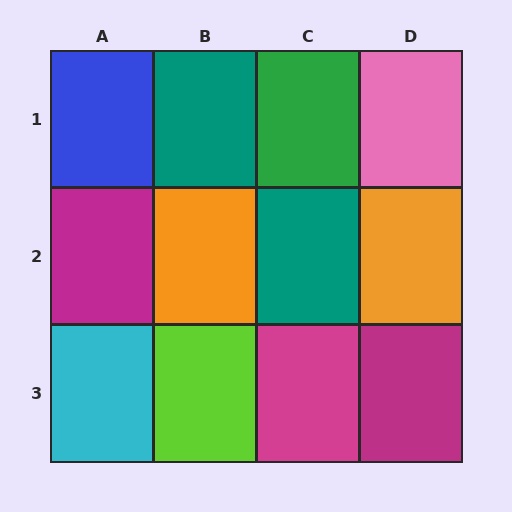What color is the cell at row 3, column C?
Magenta.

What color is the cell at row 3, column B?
Lime.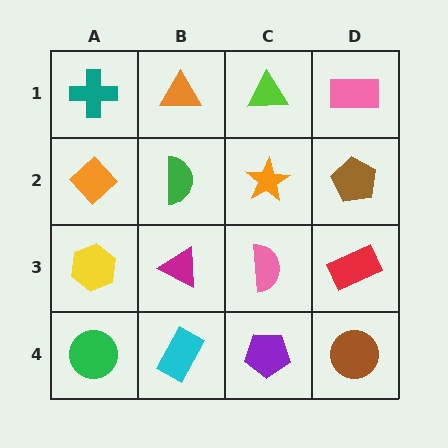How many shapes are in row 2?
4 shapes.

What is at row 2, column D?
A brown pentagon.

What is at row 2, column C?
An orange star.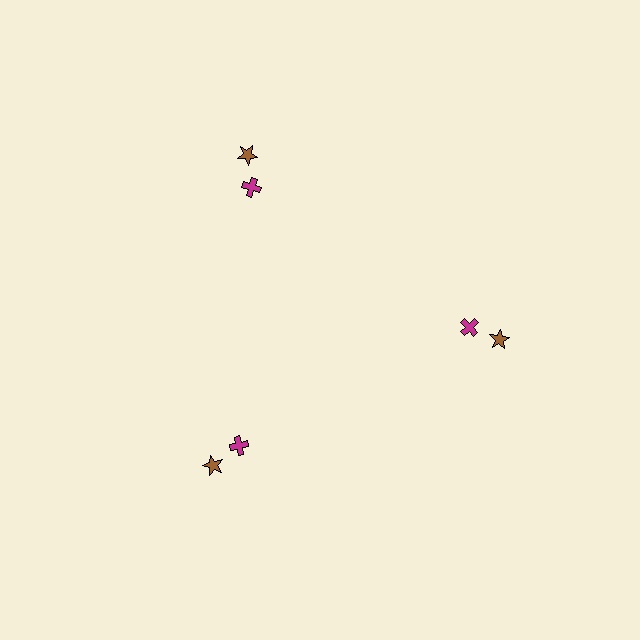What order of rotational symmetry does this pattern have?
This pattern has 3-fold rotational symmetry.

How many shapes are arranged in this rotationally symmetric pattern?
There are 6 shapes, arranged in 3 groups of 2.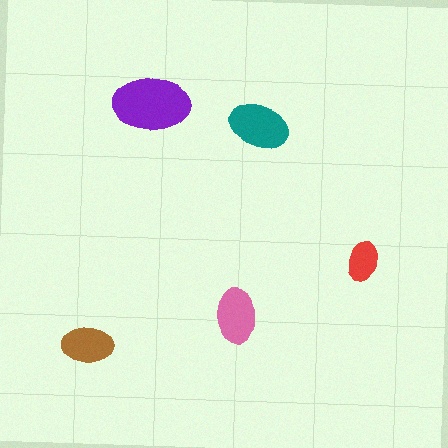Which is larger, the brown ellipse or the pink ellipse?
The pink one.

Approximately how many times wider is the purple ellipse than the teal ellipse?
About 1.5 times wider.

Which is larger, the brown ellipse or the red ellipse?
The brown one.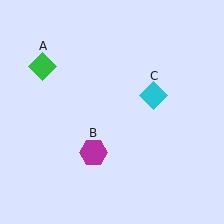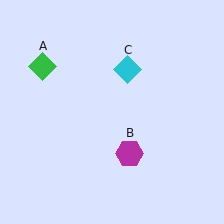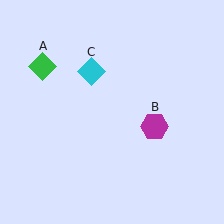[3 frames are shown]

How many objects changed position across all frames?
2 objects changed position: magenta hexagon (object B), cyan diamond (object C).